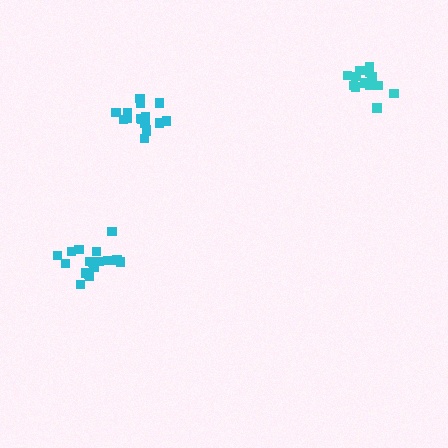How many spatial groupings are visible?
There are 3 spatial groupings.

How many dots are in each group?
Group 1: 13 dots, Group 2: 17 dots, Group 3: 16 dots (46 total).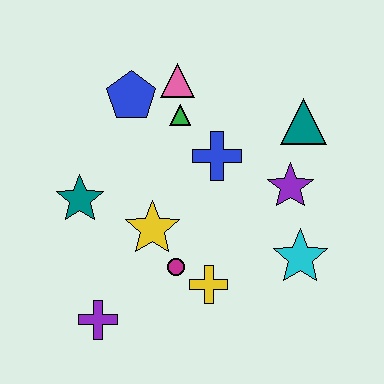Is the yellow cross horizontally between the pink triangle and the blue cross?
Yes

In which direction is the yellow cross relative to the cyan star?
The yellow cross is to the left of the cyan star.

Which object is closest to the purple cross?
The magenta circle is closest to the purple cross.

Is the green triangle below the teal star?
No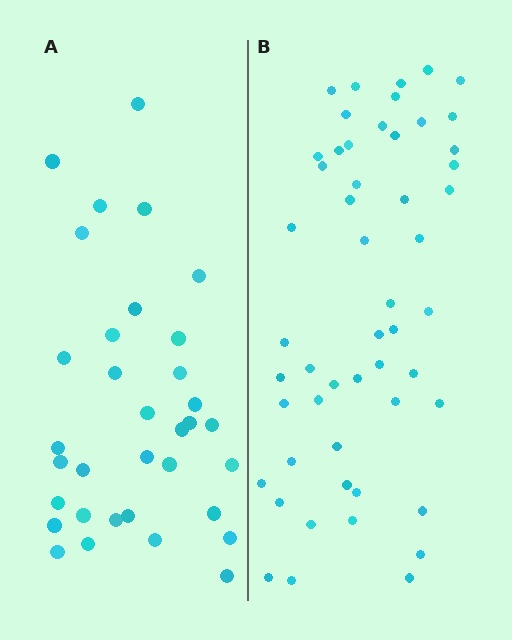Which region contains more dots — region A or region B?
Region B (the right region) has more dots.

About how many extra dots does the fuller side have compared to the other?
Region B has approximately 20 more dots than region A.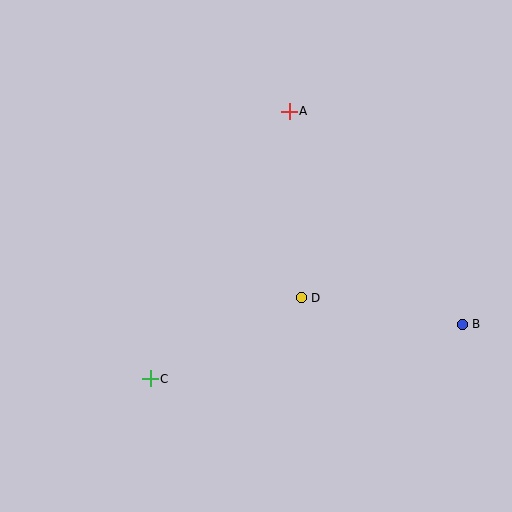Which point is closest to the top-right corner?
Point A is closest to the top-right corner.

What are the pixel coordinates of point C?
Point C is at (150, 379).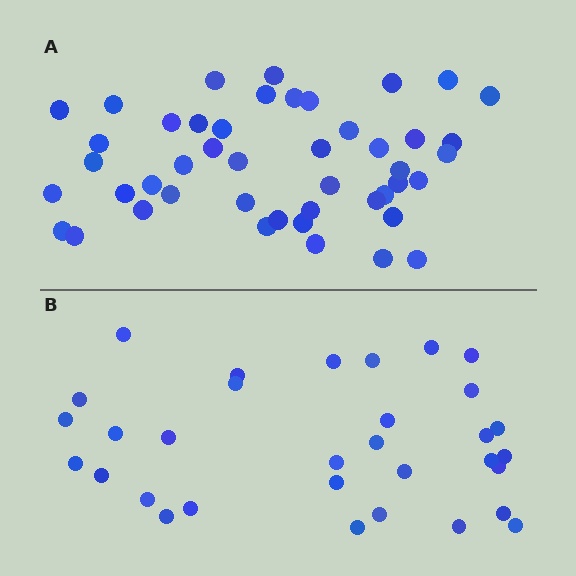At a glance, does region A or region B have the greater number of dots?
Region A (the top region) has more dots.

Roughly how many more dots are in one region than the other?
Region A has approximately 15 more dots than region B.